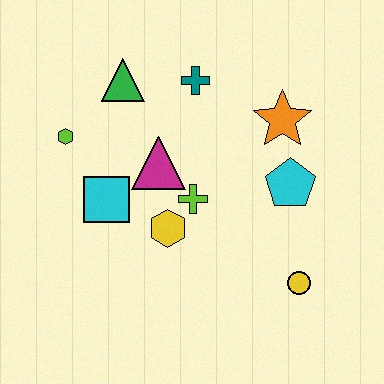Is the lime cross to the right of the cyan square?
Yes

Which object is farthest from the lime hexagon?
The yellow circle is farthest from the lime hexagon.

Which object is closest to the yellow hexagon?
The lime cross is closest to the yellow hexagon.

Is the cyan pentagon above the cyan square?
Yes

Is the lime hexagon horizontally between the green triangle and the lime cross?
No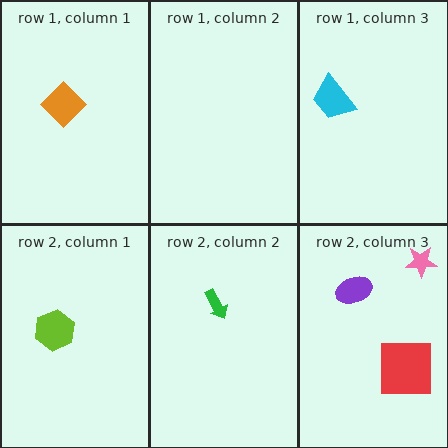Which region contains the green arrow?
The row 2, column 2 region.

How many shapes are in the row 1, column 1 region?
1.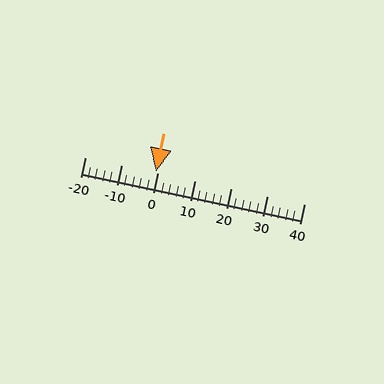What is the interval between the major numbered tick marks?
The major tick marks are spaced 10 units apart.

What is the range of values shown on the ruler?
The ruler shows values from -20 to 40.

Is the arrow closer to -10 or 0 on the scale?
The arrow is closer to 0.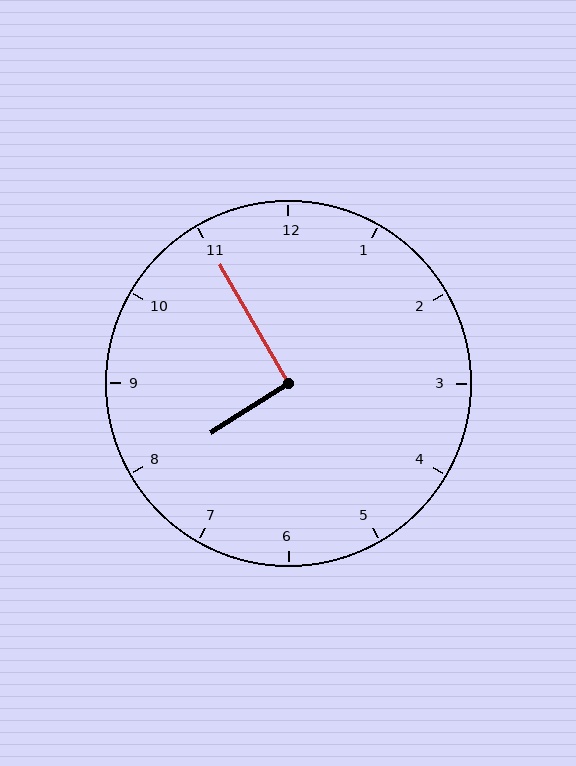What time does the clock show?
7:55.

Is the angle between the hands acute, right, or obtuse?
It is right.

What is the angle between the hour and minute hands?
Approximately 92 degrees.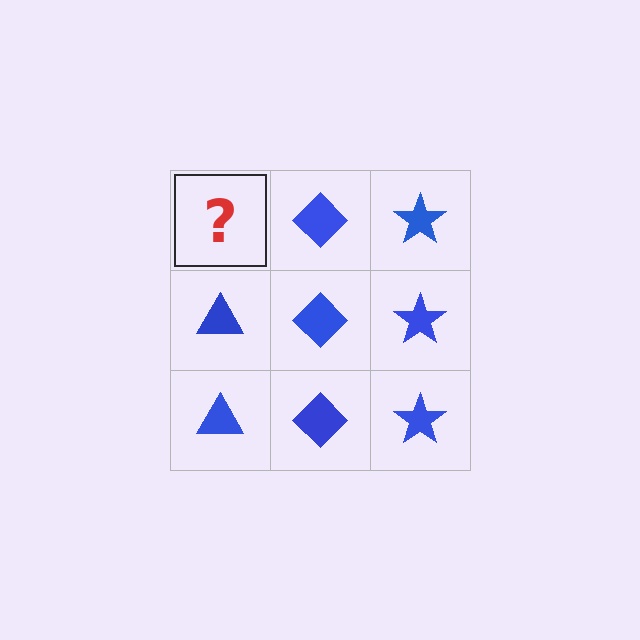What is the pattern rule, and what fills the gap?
The rule is that each column has a consistent shape. The gap should be filled with a blue triangle.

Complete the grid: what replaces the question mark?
The question mark should be replaced with a blue triangle.